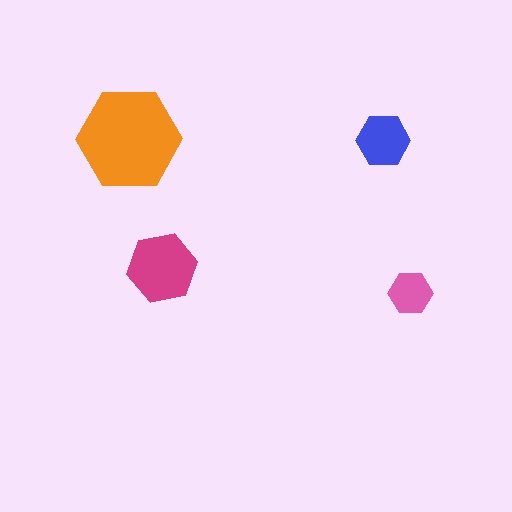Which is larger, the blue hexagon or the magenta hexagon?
The magenta one.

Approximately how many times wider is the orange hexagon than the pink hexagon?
About 2.5 times wider.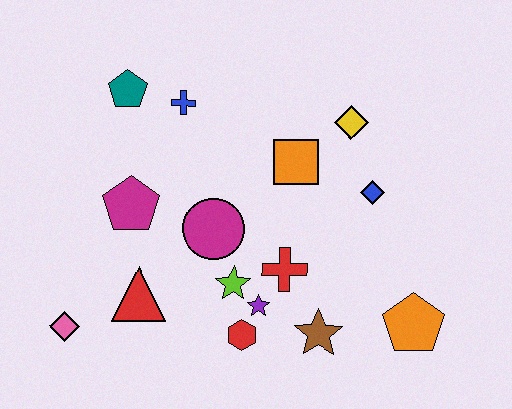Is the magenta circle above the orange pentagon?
Yes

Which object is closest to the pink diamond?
The red triangle is closest to the pink diamond.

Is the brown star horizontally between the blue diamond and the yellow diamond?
No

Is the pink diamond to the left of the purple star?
Yes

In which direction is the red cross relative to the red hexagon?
The red cross is above the red hexagon.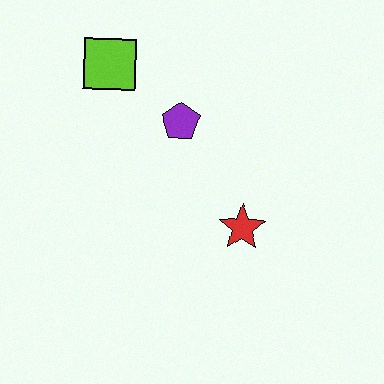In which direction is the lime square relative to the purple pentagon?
The lime square is to the left of the purple pentagon.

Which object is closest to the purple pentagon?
The lime square is closest to the purple pentagon.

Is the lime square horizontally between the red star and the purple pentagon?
No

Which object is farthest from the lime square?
The red star is farthest from the lime square.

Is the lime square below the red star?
No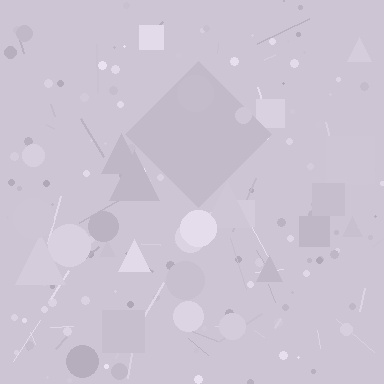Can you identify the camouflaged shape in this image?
The camouflaged shape is a diamond.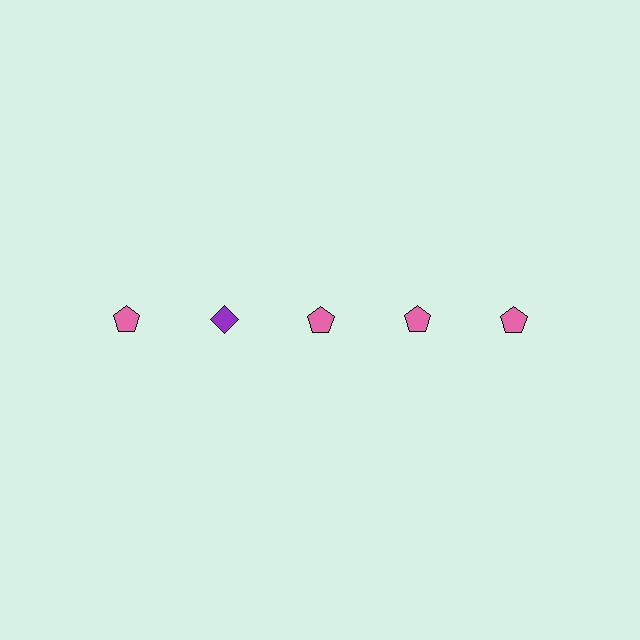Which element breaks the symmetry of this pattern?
The purple diamond in the top row, second from left column breaks the symmetry. All other shapes are pink pentagons.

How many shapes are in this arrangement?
There are 5 shapes arranged in a grid pattern.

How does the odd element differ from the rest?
It differs in both color (purple instead of pink) and shape (diamond instead of pentagon).